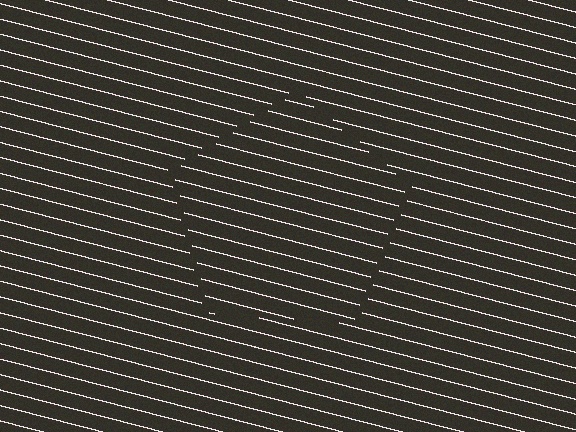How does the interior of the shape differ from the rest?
The interior of the shape contains the same grating, shifted by half a period — the contour is defined by the phase discontinuity where line-ends from the inner and outer gratings abut.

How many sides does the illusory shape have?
5 sides — the line-ends trace a pentagon.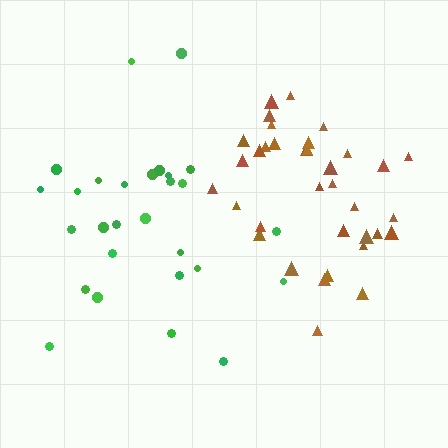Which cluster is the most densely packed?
Green.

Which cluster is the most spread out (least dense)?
Brown.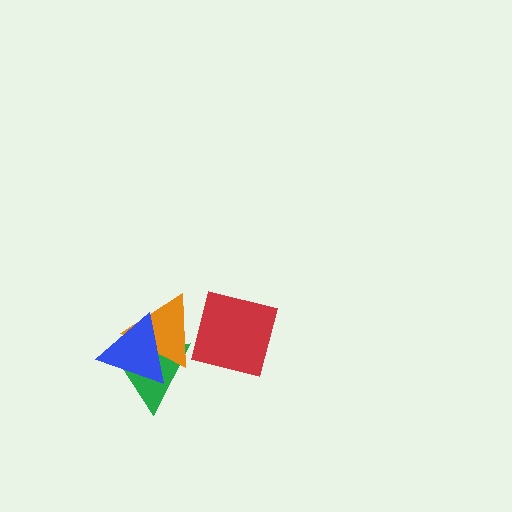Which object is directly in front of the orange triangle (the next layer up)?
The blue triangle is directly in front of the orange triangle.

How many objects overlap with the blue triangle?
2 objects overlap with the blue triangle.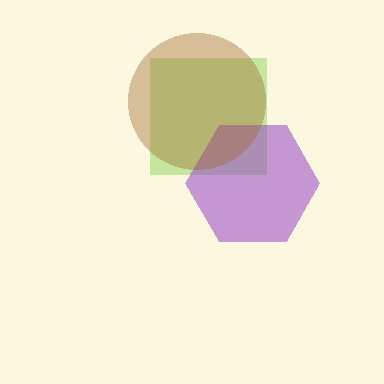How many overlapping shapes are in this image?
There are 3 overlapping shapes in the image.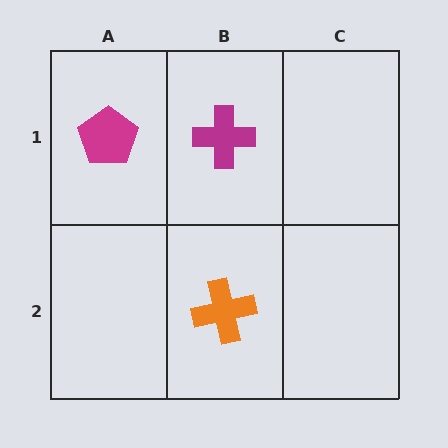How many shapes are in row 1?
2 shapes.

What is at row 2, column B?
An orange cross.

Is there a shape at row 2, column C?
No, that cell is empty.